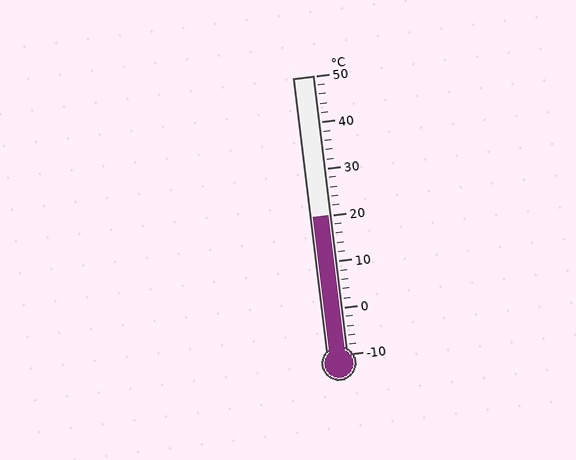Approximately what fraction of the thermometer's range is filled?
The thermometer is filled to approximately 50% of its range.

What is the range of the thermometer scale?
The thermometer scale ranges from -10°C to 50°C.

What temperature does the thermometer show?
The thermometer shows approximately 20°C.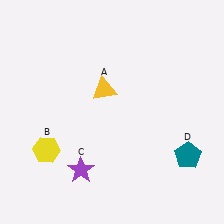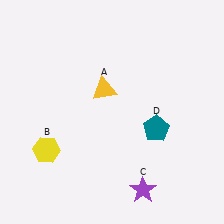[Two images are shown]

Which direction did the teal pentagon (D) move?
The teal pentagon (D) moved left.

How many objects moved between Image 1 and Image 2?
2 objects moved between the two images.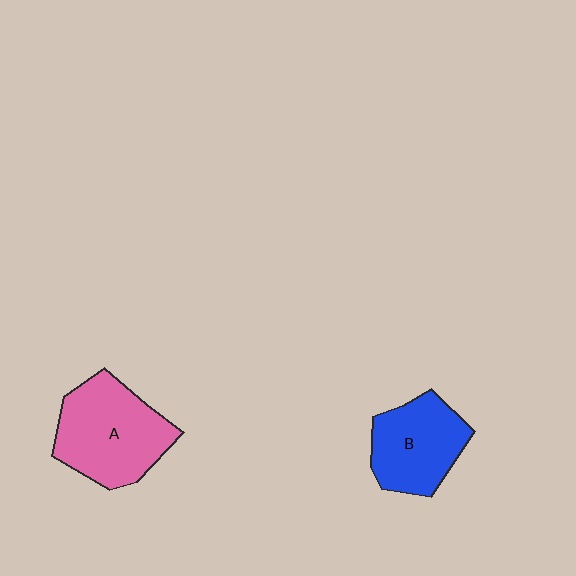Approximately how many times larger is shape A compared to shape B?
Approximately 1.3 times.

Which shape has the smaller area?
Shape B (blue).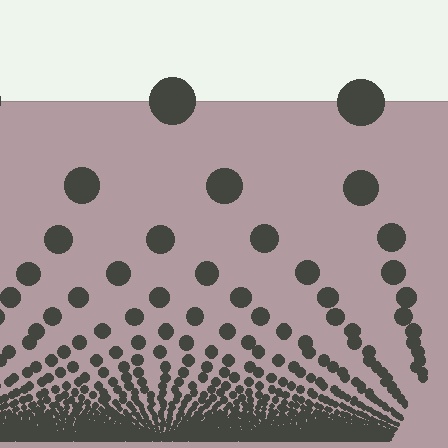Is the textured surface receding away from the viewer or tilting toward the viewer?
The surface appears to tilt toward the viewer. Texture elements get larger and sparser toward the top.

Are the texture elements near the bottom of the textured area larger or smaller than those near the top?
Smaller. The gradient is inverted — elements near the bottom are smaller and denser.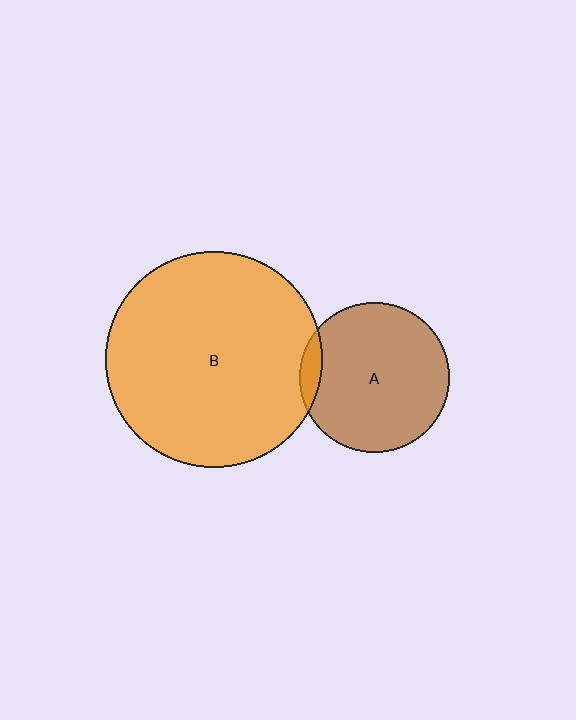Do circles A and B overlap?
Yes.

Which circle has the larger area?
Circle B (orange).